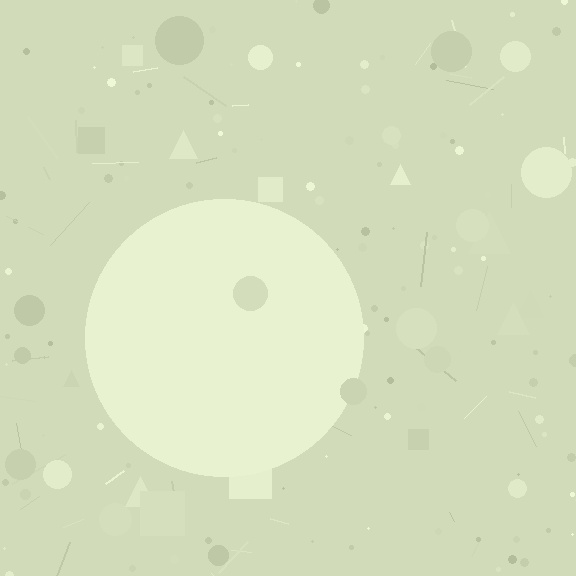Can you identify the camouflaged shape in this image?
The camouflaged shape is a circle.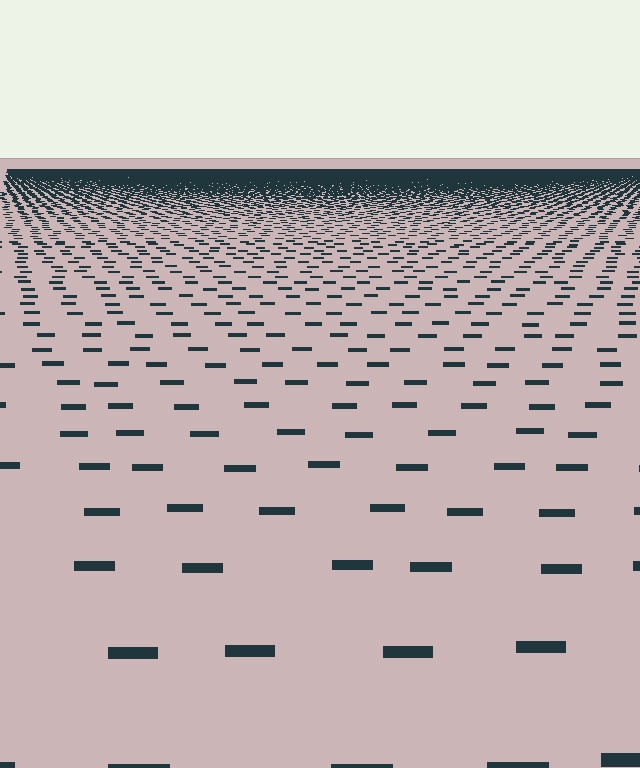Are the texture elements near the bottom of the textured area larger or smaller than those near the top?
Larger. Near the bottom, elements are closer to the viewer and appear at a bigger on-screen size.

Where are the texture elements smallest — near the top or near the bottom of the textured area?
Near the top.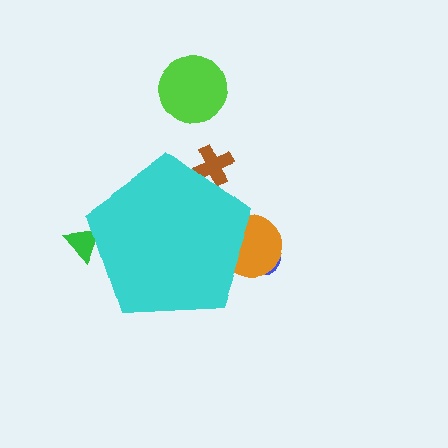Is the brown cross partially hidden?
Yes, the brown cross is partially hidden behind the cyan pentagon.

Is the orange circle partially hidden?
Yes, the orange circle is partially hidden behind the cyan pentagon.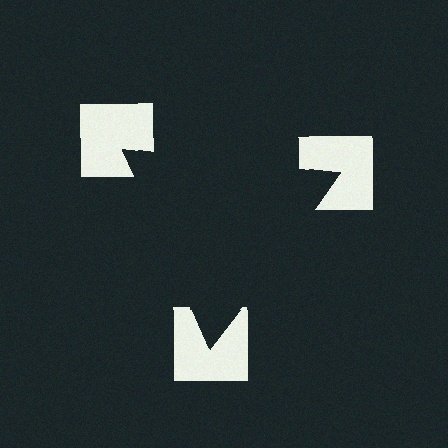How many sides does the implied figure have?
3 sides.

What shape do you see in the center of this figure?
An illusory triangle — its edges are inferred from the aligned wedge cuts in the notched squares, not physically drawn.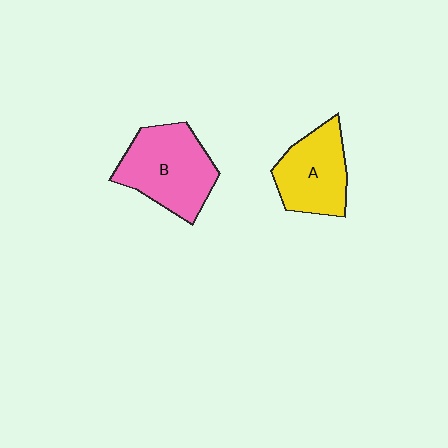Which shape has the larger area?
Shape B (pink).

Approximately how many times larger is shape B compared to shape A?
Approximately 1.3 times.